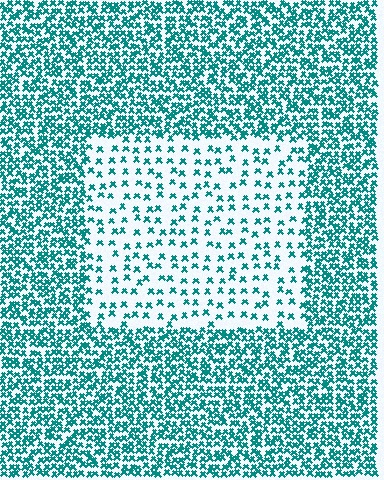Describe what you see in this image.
The image contains small teal elements arranged at two different densities. A rectangle-shaped region is visible where the elements are less densely packed than the surrounding area.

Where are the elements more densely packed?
The elements are more densely packed outside the rectangle boundary.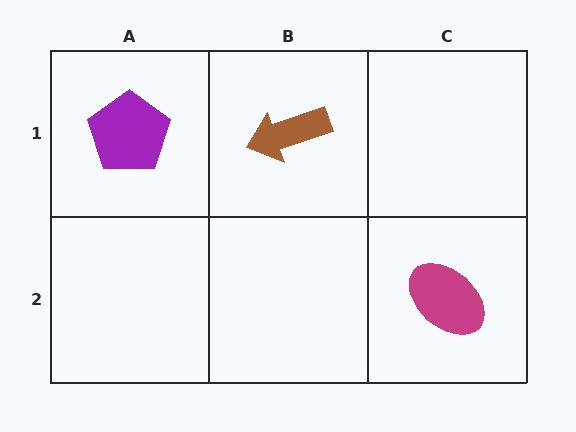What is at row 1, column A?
A purple pentagon.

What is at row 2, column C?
A magenta ellipse.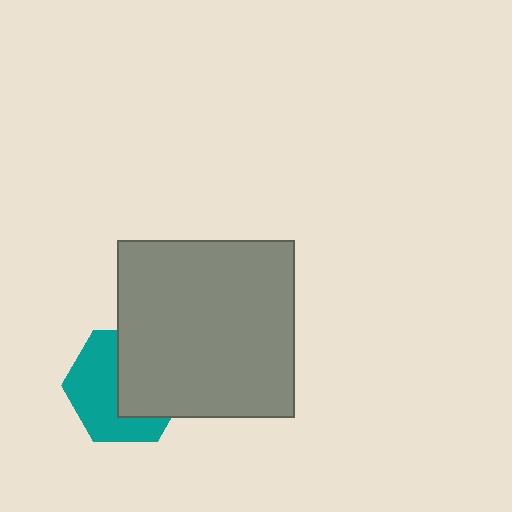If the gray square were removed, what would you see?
You would see the complete teal hexagon.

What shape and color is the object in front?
The object in front is a gray square.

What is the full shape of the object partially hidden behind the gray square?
The partially hidden object is a teal hexagon.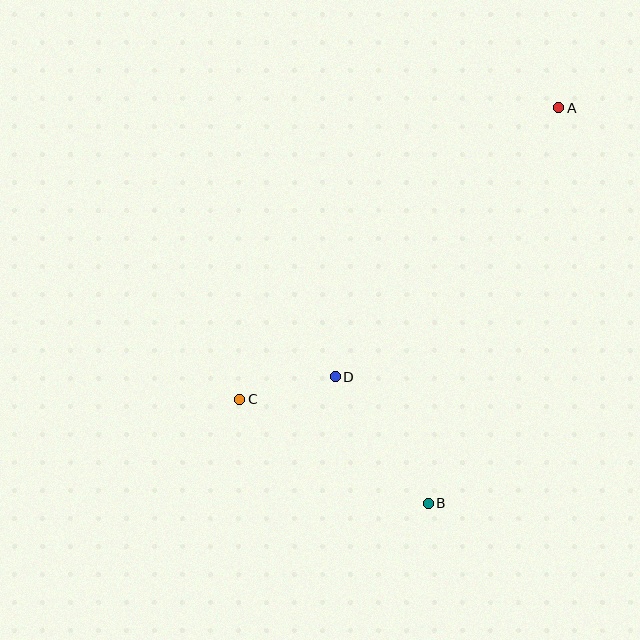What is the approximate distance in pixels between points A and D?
The distance between A and D is approximately 350 pixels.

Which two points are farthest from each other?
Points A and C are farthest from each other.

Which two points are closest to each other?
Points C and D are closest to each other.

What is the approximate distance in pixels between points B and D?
The distance between B and D is approximately 157 pixels.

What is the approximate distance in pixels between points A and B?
The distance between A and B is approximately 417 pixels.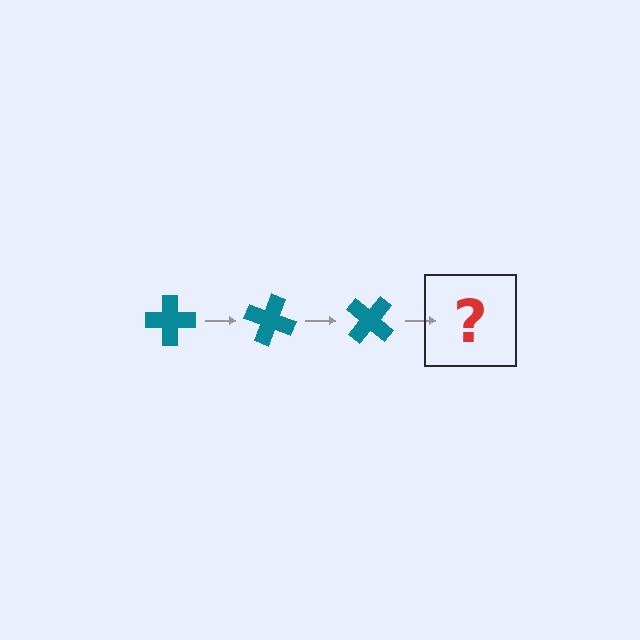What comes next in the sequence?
The next element should be a teal cross rotated 60 degrees.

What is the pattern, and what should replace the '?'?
The pattern is that the cross rotates 20 degrees each step. The '?' should be a teal cross rotated 60 degrees.